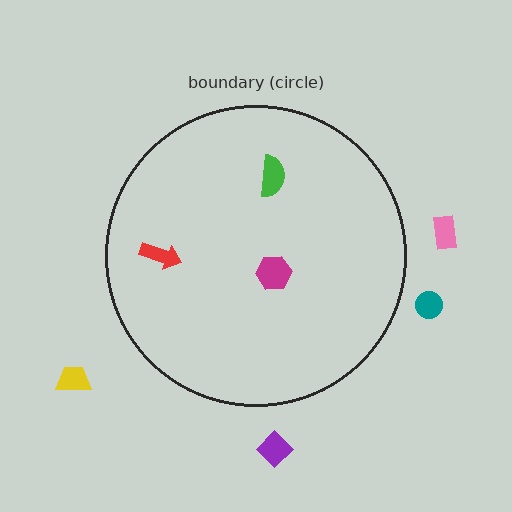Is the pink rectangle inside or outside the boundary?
Outside.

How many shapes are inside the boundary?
3 inside, 4 outside.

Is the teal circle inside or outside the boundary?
Outside.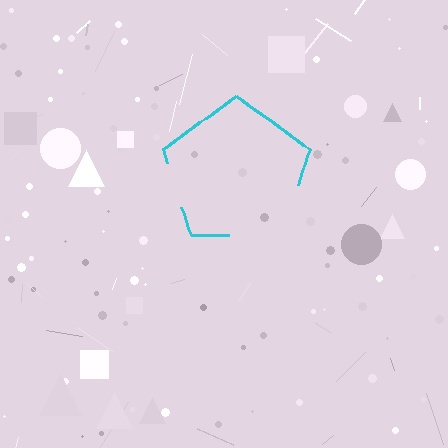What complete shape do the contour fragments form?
The contour fragments form a pentagon.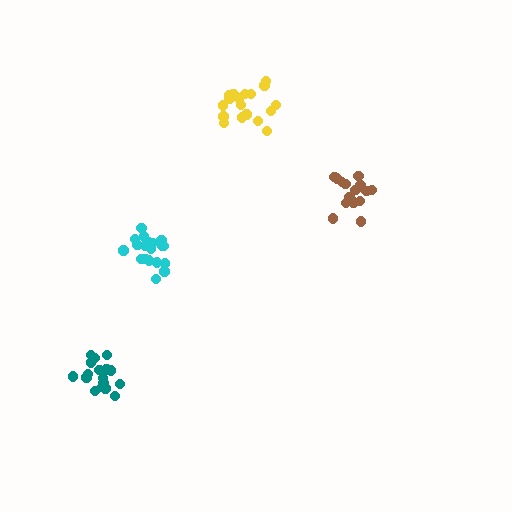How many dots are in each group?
Group 1: 17 dots, Group 2: 19 dots, Group 3: 20 dots, Group 4: 15 dots (71 total).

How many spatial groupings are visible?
There are 4 spatial groupings.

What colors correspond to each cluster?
The clusters are colored: teal, yellow, cyan, brown.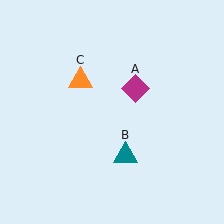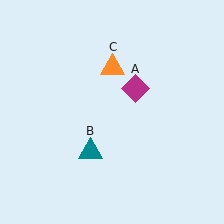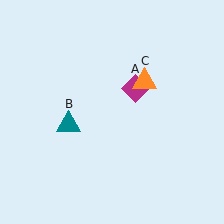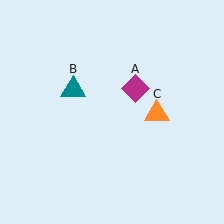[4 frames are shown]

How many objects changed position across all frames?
2 objects changed position: teal triangle (object B), orange triangle (object C).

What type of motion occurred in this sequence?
The teal triangle (object B), orange triangle (object C) rotated clockwise around the center of the scene.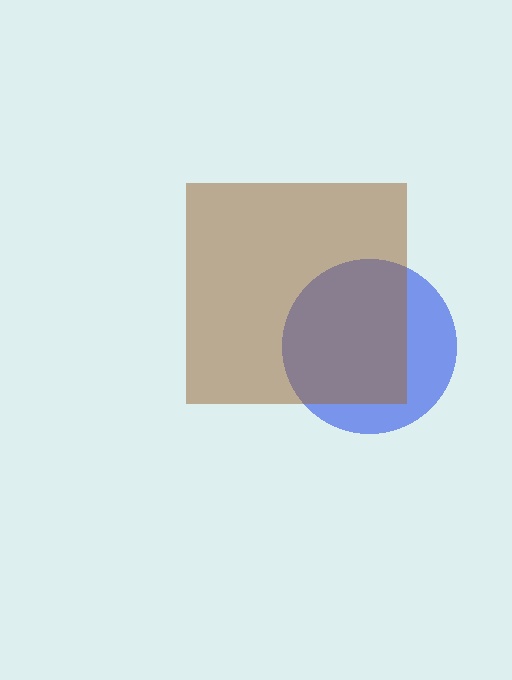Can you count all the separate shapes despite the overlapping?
Yes, there are 2 separate shapes.